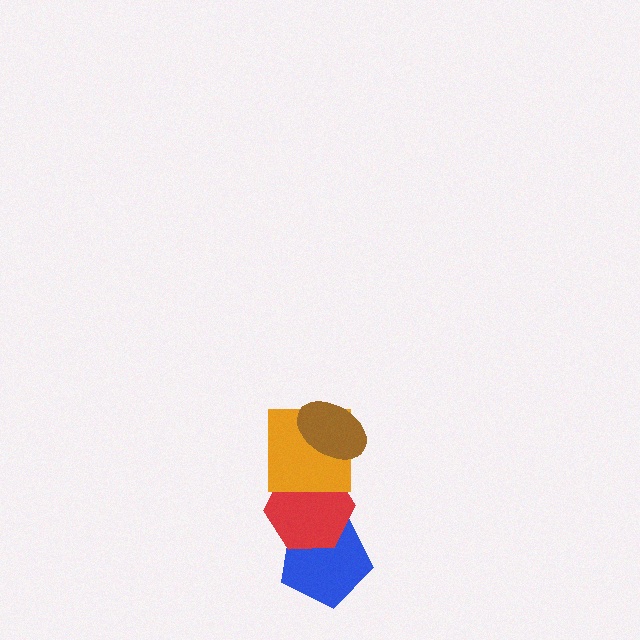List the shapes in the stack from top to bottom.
From top to bottom: the brown ellipse, the orange square, the red hexagon, the blue pentagon.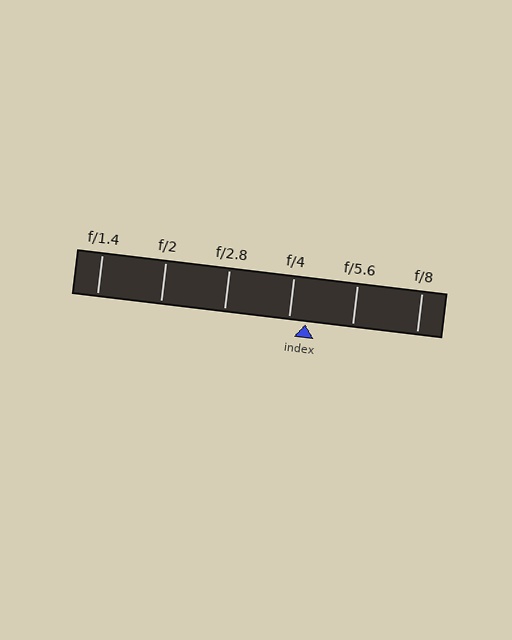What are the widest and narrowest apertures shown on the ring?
The widest aperture shown is f/1.4 and the narrowest is f/8.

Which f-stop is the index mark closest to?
The index mark is closest to f/4.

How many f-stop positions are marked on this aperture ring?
There are 6 f-stop positions marked.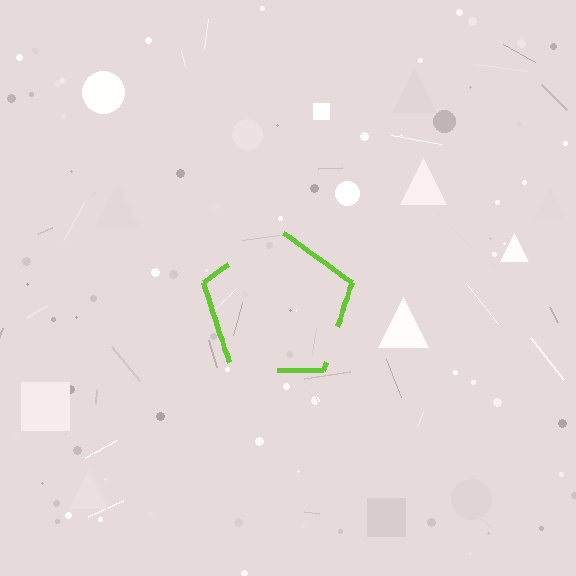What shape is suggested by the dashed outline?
The dashed outline suggests a pentagon.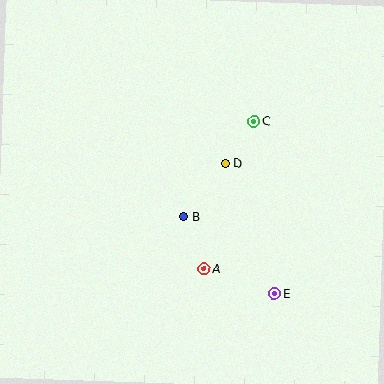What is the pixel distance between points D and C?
The distance between D and C is 51 pixels.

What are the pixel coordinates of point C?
Point C is at (254, 121).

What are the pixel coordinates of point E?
Point E is at (274, 294).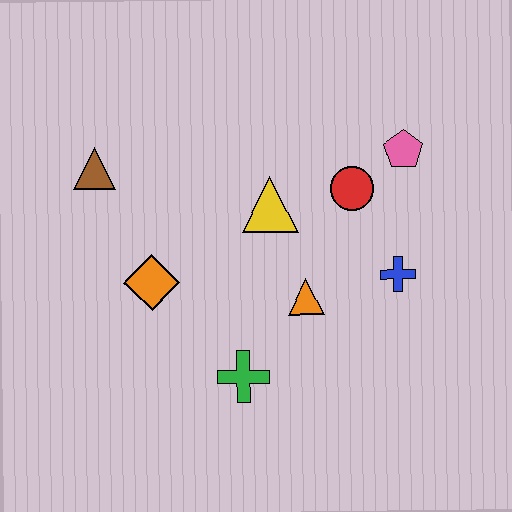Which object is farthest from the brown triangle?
The blue cross is farthest from the brown triangle.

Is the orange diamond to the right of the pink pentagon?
No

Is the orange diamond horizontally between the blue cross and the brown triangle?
Yes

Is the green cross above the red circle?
No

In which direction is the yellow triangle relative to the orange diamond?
The yellow triangle is to the right of the orange diamond.